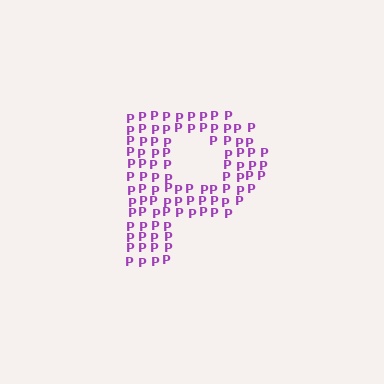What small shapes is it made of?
It is made of small letter P's.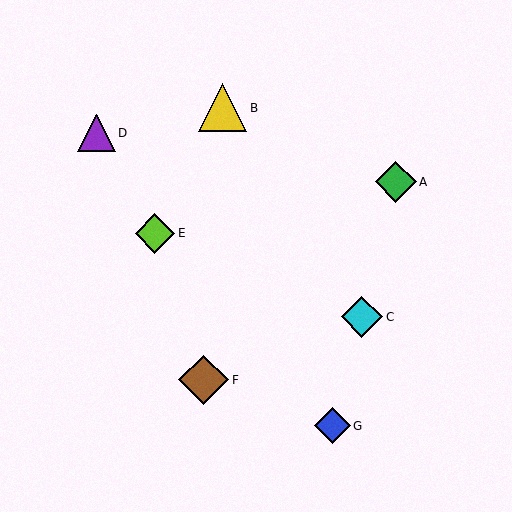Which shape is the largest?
The brown diamond (labeled F) is the largest.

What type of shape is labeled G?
Shape G is a blue diamond.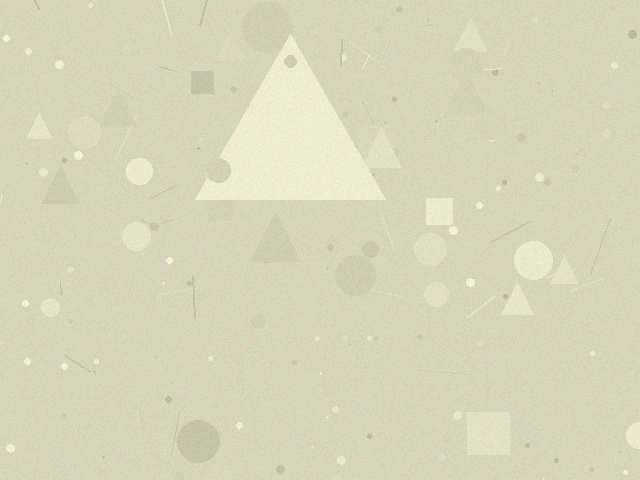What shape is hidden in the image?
A triangle is hidden in the image.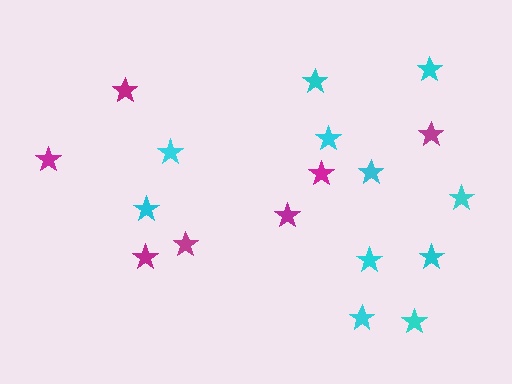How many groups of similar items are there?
There are 2 groups: one group of magenta stars (7) and one group of cyan stars (11).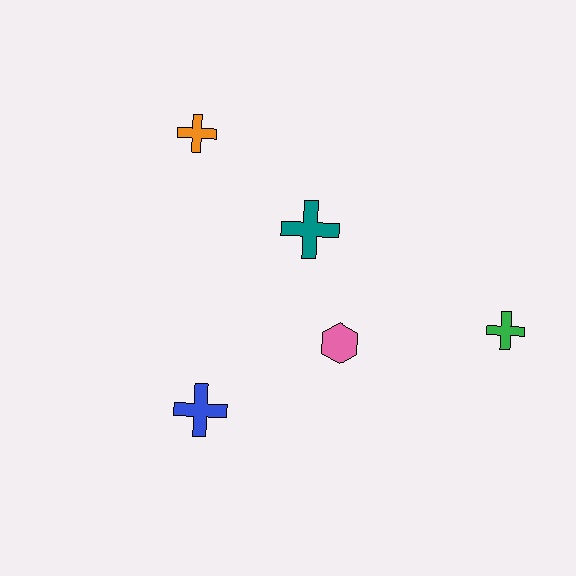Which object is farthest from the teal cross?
The green cross is farthest from the teal cross.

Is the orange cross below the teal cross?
No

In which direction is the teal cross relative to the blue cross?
The teal cross is above the blue cross.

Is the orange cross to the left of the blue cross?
Yes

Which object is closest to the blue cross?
The pink hexagon is closest to the blue cross.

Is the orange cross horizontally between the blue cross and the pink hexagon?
No